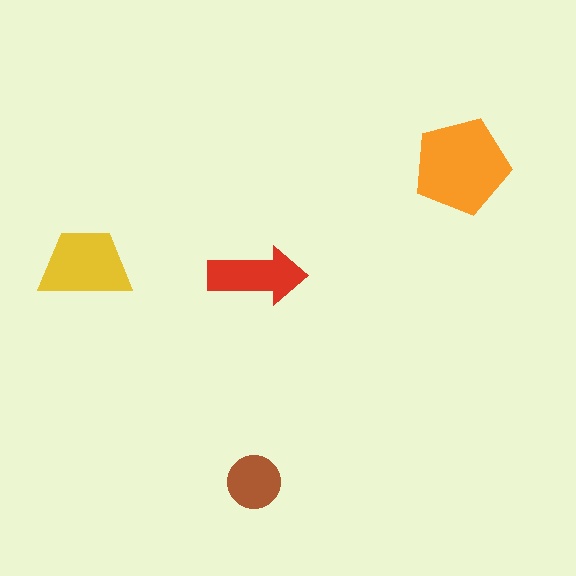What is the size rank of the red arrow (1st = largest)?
3rd.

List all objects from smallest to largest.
The brown circle, the red arrow, the yellow trapezoid, the orange pentagon.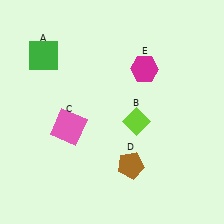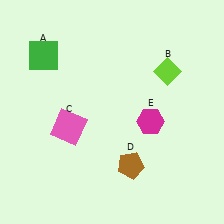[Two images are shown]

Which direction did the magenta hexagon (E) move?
The magenta hexagon (E) moved down.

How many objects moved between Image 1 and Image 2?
2 objects moved between the two images.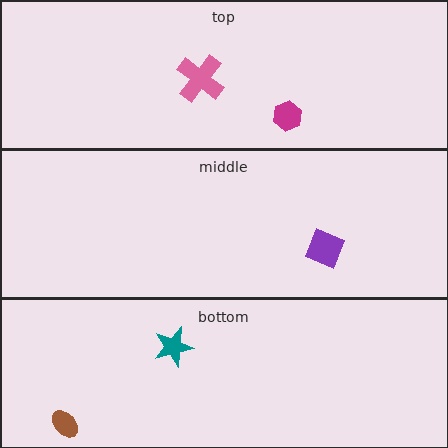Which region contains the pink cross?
The top region.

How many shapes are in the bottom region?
2.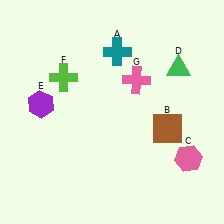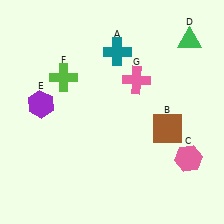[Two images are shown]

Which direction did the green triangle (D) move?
The green triangle (D) moved up.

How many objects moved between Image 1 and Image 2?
1 object moved between the two images.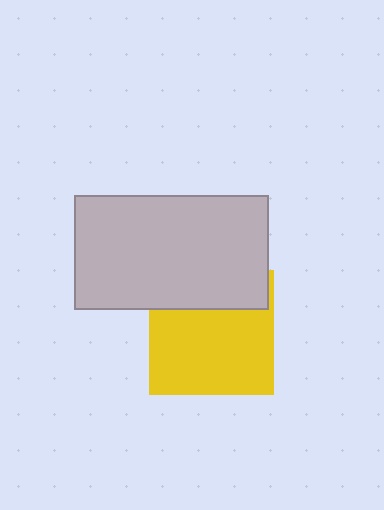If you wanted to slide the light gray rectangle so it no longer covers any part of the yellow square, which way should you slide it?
Slide it up — that is the most direct way to separate the two shapes.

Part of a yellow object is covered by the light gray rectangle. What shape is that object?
It is a square.